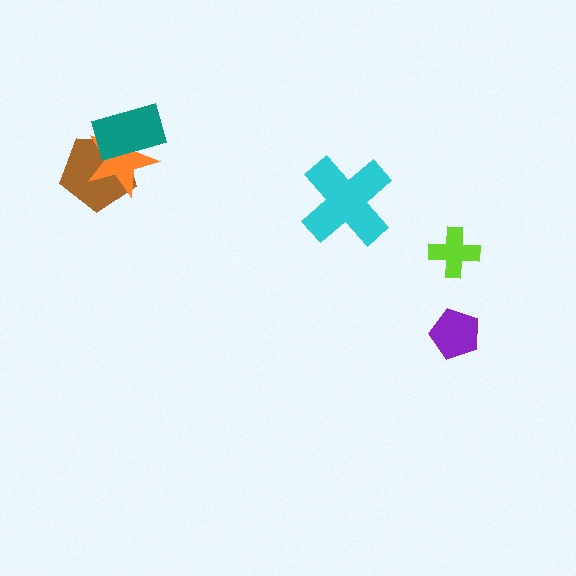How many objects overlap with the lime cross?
0 objects overlap with the lime cross.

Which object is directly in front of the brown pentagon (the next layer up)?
The orange star is directly in front of the brown pentagon.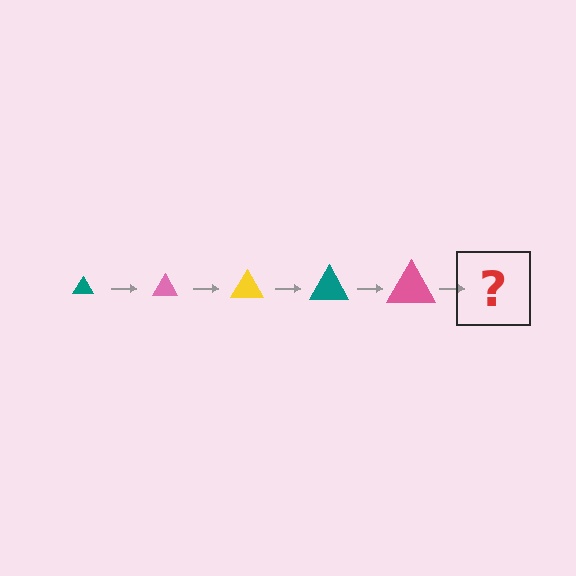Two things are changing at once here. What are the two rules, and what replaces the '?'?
The two rules are that the triangle grows larger each step and the color cycles through teal, pink, and yellow. The '?' should be a yellow triangle, larger than the previous one.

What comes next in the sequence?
The next element should be a yellow triangle, larger than the previous one.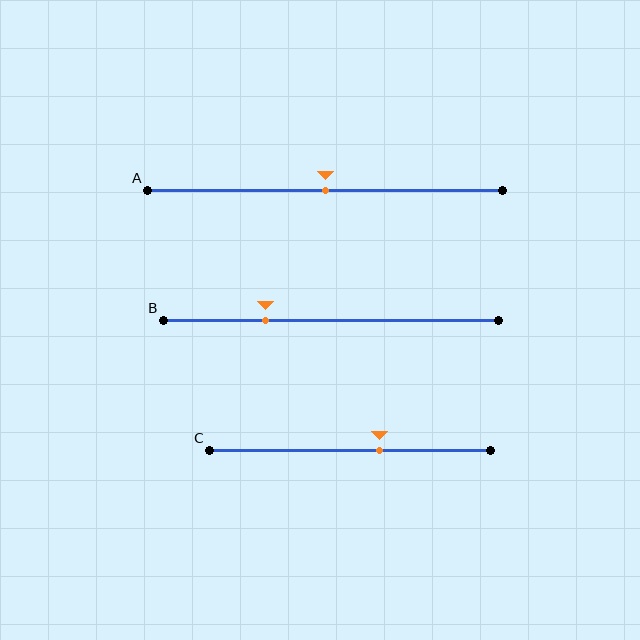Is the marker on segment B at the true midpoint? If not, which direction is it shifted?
No, the marker on segment B is shifted to the left by about 19% of the segment length.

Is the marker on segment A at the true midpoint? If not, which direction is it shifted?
Yes, the marker on segment A is at the true midpoint.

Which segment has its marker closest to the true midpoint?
Segment A has its marker closest to the true midpoint.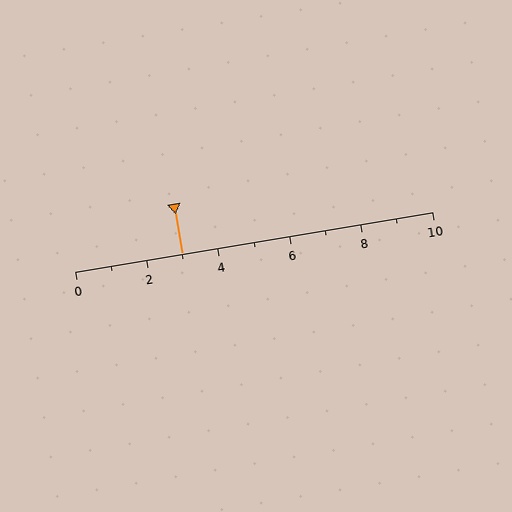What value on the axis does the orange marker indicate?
The marker indicates approximately 3.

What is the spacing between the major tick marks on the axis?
The major ticks are spaced 2 apart.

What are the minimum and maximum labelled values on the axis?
The axis runs from 0 to 10.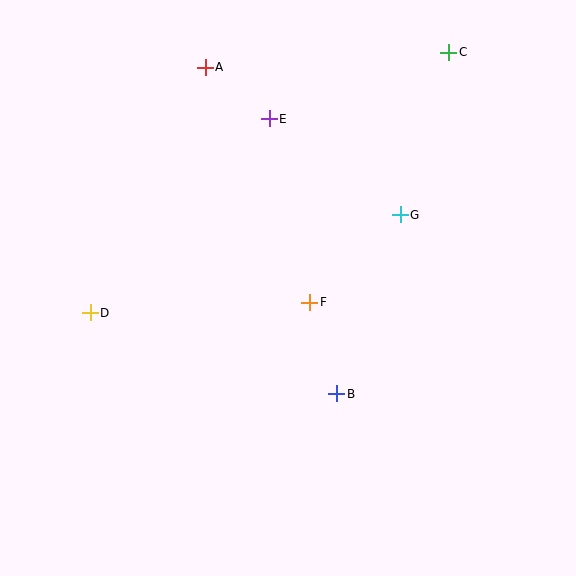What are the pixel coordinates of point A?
Point A is at (205, 67).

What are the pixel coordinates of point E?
Point E is at (269, 119).